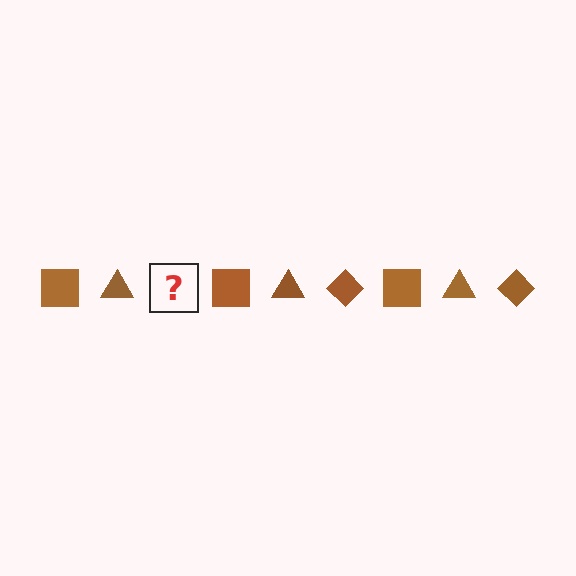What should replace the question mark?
The question mark should be replaced with a brown diamond.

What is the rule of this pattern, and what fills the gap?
The rule is that the pattern cycles through square, triangle, diamond shapes in brown. The gap should be filled with a brown diamond.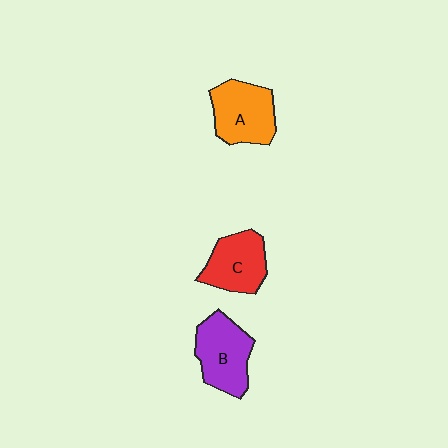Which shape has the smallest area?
Shape C (red).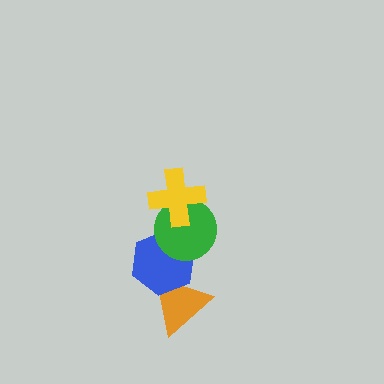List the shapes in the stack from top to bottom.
From top to bottom: the yellow cross, the green circle, the blue hexagon, the orange triangle.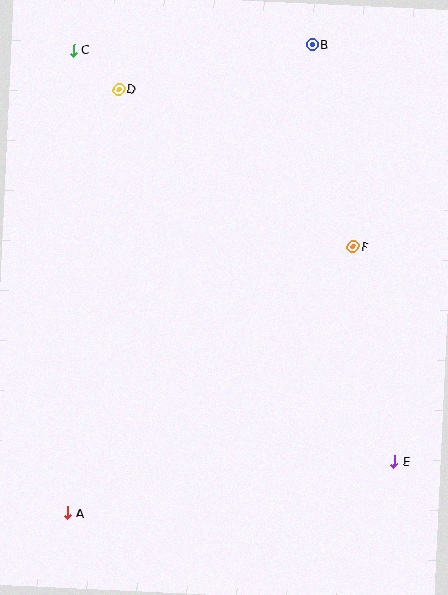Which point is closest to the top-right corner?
Point B is closest to the top-right corner.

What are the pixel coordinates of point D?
Point D is at (119, 89).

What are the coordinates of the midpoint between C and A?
The midpoint between C and A is at (71, 282).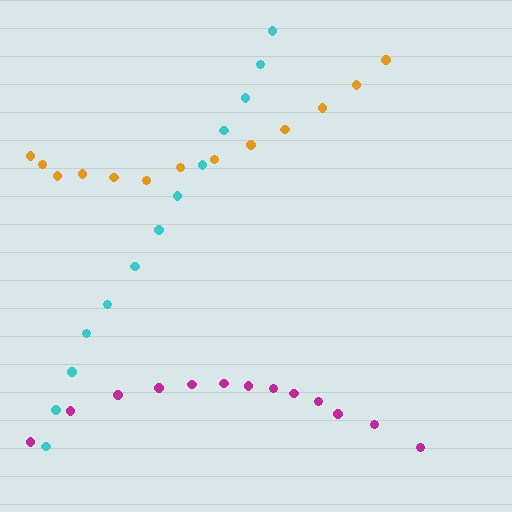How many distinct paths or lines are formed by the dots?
There are 3 distinct paths.